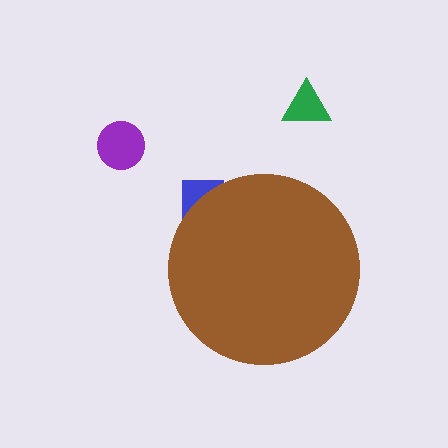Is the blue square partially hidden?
Yes, the blue square is partially hidden behind the brown circle.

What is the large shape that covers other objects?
A brown circle.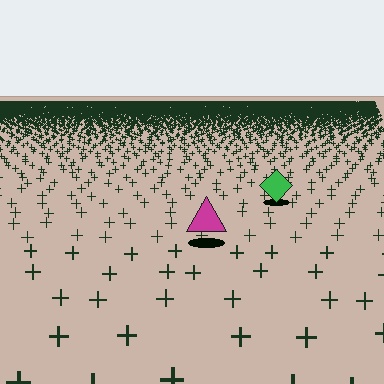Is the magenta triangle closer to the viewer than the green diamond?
Yes. The magenta triangle is closer — you can tell from the texture gradient: the ground texture is coarser near it.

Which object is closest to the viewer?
The magenta triangle is closest. The texture marks near it are larger and more spread out.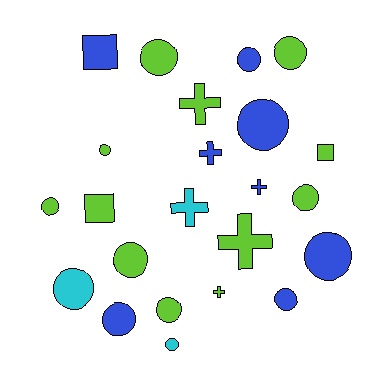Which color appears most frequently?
Lime, with 12 objects.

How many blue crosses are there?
There are 2 blue crosses.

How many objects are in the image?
There are 23 objects.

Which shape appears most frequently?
Circle, with 14 objects.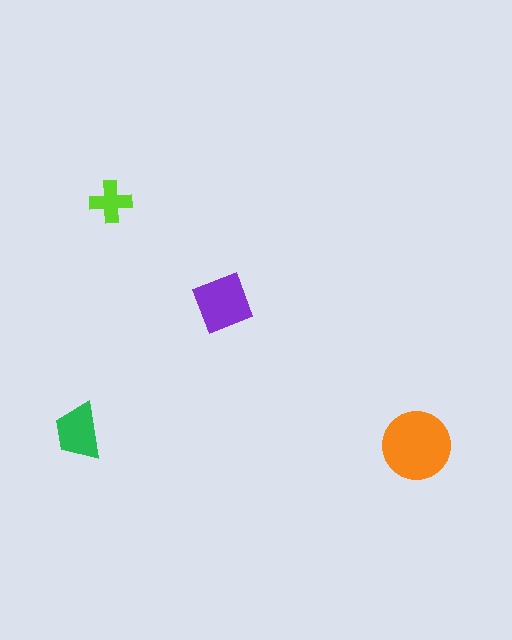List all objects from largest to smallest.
The orange circle, the purple square, the green trapezoid, the lime cross.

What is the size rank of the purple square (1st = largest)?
2nd.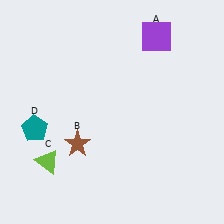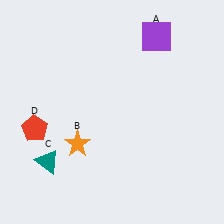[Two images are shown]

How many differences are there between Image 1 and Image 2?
There are 3 differences between the two images.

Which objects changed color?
B changed from brown to orange. C changed from lime to teal. D changed from teal to red.